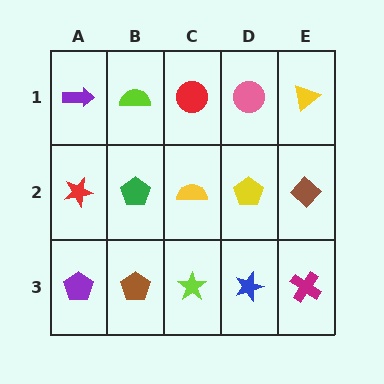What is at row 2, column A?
A red star.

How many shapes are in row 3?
5 shapes.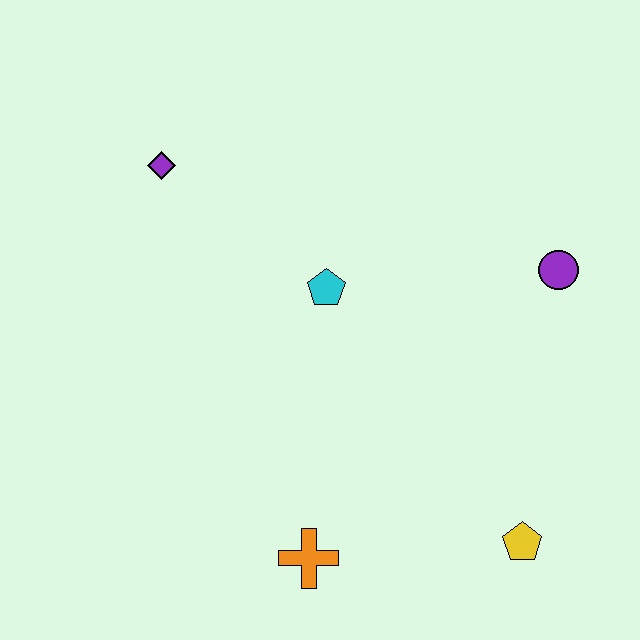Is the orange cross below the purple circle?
Yes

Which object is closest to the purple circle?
The cyan pentagon is closest to the purple circle.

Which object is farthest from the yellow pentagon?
The purple diamond is farthest from the yellow pentagon.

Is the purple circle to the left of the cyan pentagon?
No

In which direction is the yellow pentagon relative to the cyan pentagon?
The yellow pentagon is below the cyan pentagon.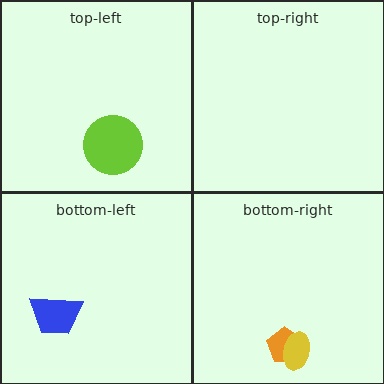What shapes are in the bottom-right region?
The orange pentagon, the yellow ellipse.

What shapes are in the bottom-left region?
The blue trapezoid.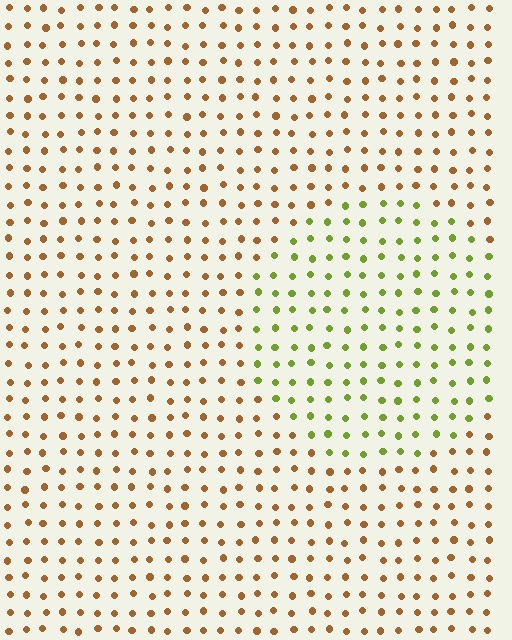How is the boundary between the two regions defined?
The boundary is defined purely by a slight shift in hue (about 55 degrees). Spacing, size, and orientation are identical on both sides.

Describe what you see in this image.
The image is filled with small brown elements in a uniform arrangement. A circle-shaped region is visible where the elements are tinted to a slightly different hue, forming a subtle color boundary.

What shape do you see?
I see a circle.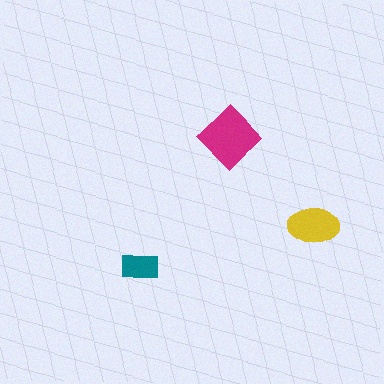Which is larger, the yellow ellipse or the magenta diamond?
The magenta diamond.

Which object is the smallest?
The teal rectangle.